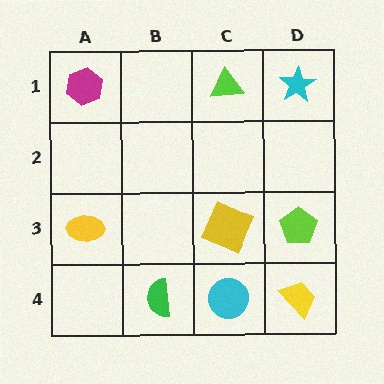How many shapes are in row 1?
3 shapes.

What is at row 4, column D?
A yellow trapezoid.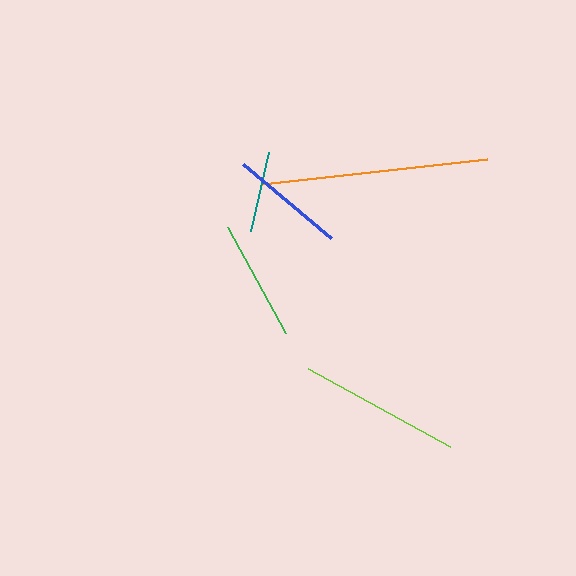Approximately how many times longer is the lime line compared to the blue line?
The lime line is approximately 1.4 times the length of the blue line.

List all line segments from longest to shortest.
From longest to shortest: orange, lime, green, blue, teal.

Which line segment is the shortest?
The teal line is the shortest at approximately 82 pixels.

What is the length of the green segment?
The green segment is approximately 121 pixels long.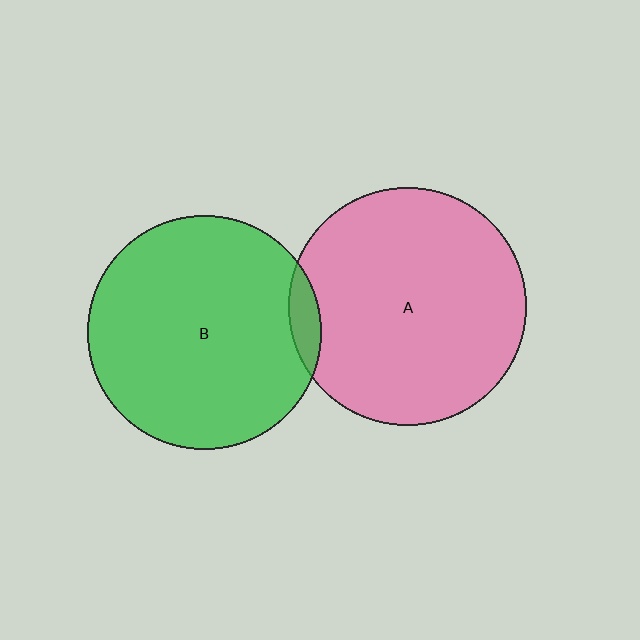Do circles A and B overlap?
Yes.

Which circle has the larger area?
Circle A (pink).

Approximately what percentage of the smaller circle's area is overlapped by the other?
Approximately 5%.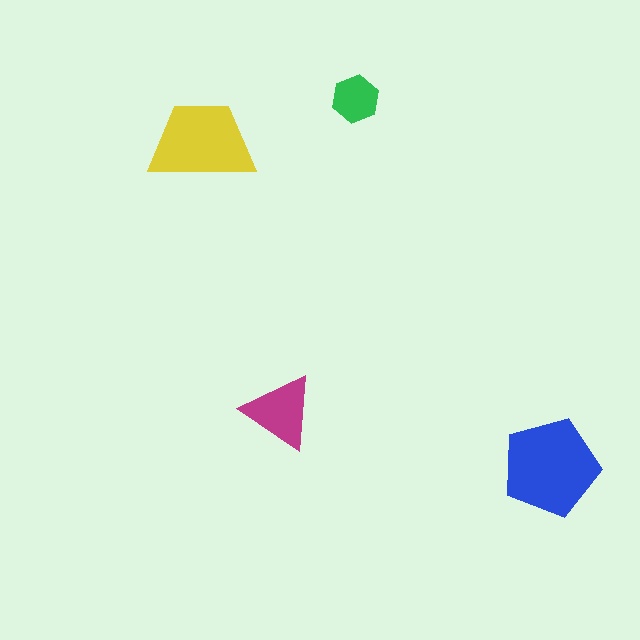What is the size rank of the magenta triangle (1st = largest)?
3rd.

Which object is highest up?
The green hexagon is topmost.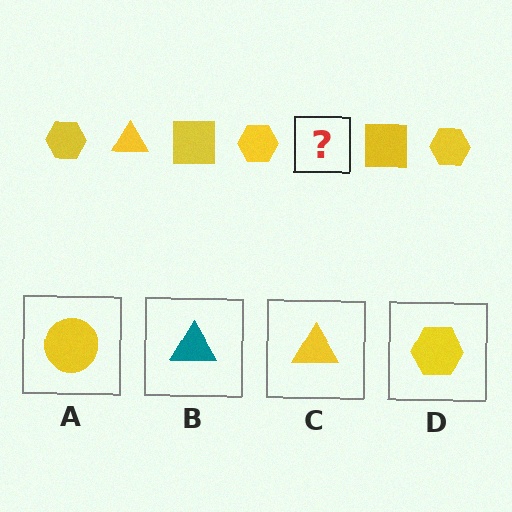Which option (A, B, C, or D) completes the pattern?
C.